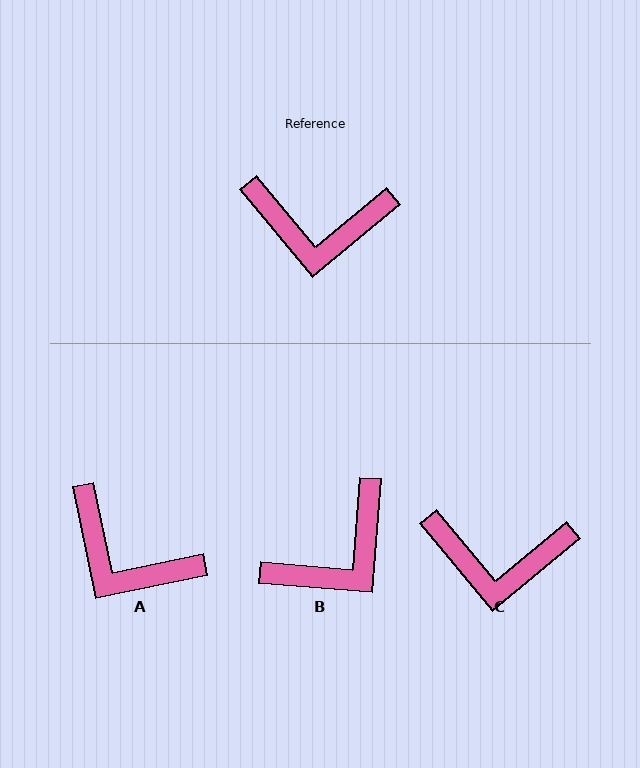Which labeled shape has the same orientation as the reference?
C.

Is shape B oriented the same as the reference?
No, it is off by about 45 degrees.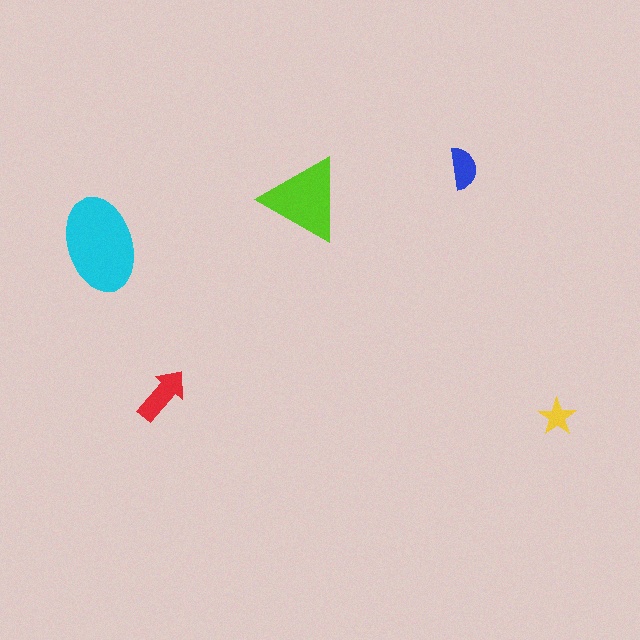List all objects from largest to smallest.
The cyan ellipse, the lime triangle, the red arrow, the blue semicircle, the yellow star.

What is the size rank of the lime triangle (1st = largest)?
2nd.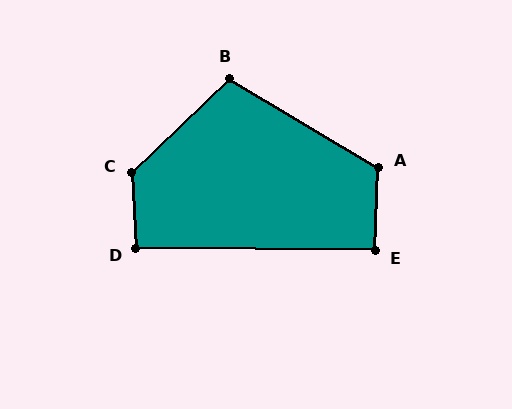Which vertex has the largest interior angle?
C, at approximately 131 degrees.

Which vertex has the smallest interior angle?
E, at approximately 92 degrees.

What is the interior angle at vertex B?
Approximately 106 degrees (obtuse).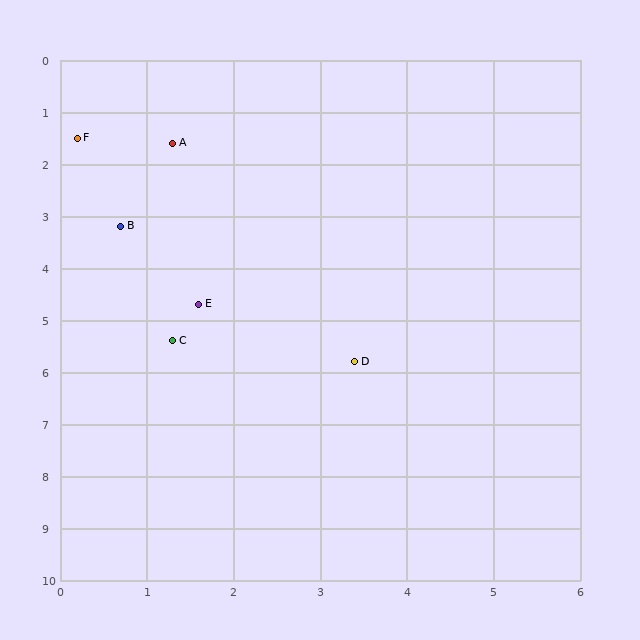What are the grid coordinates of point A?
Point A is at approximately (1.3, 1.6).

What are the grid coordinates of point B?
Point B is at approximately (0.7, 3.2).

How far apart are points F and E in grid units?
Points F and E are about 3.5 grid units apart.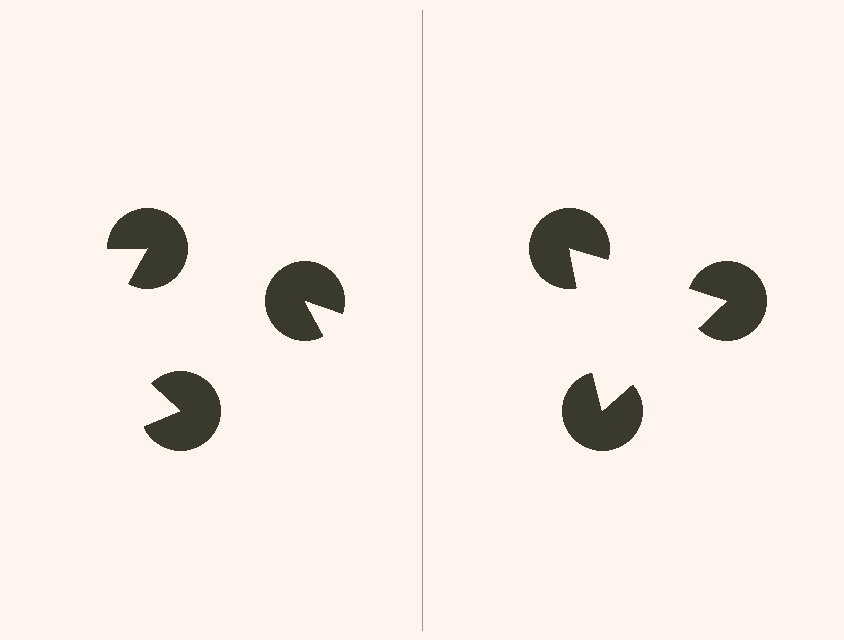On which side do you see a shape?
An illusory triangle appears on the right side. On the left side the wedge cuts are rotated, so no coherent shape forms.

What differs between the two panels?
The pac-man discs are positioned identically on both sides; only the wedge orientations differ. On the right they align to a triangle; on the left they are misaligned.